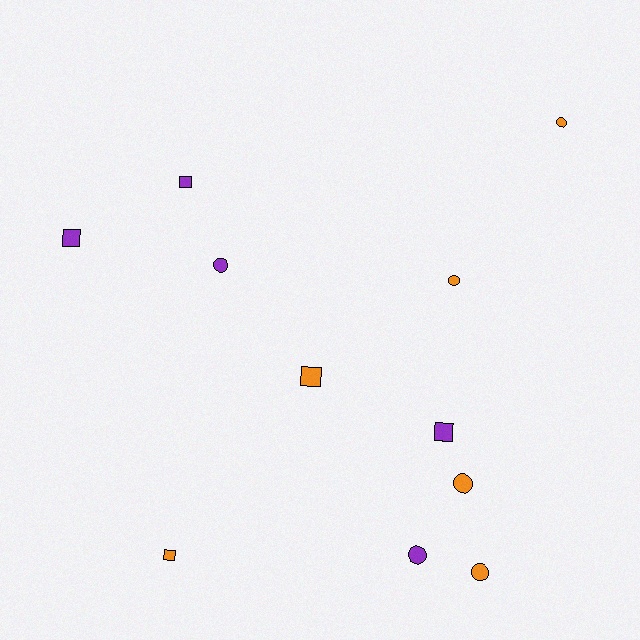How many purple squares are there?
There are 3 purple squares.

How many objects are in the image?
There are 11 objects.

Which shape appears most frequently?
Circle, with 6 objects.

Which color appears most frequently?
Orange, with 6 objects.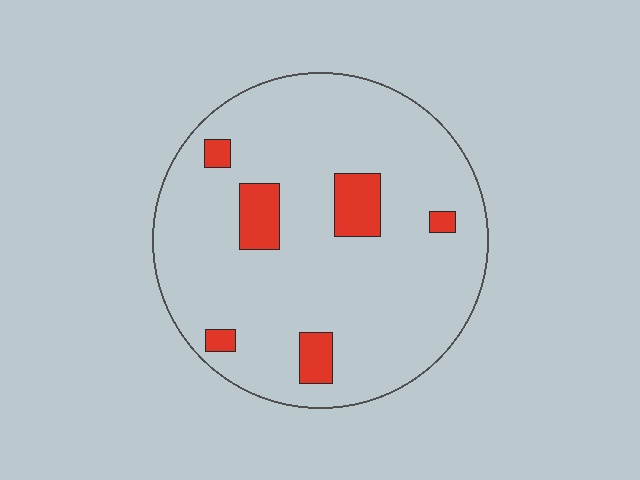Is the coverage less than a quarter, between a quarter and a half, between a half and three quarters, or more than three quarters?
Less than a quarter.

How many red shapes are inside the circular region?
6.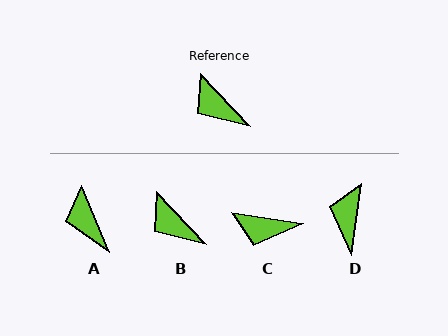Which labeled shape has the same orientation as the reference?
B.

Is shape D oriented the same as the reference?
No, it is off by about 52 degrees.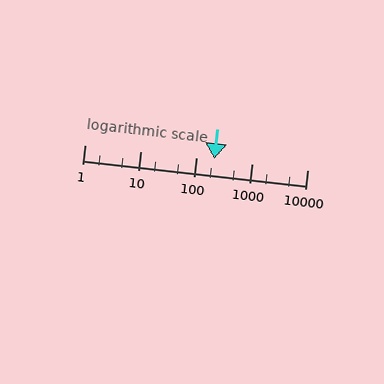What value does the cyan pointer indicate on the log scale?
The pointer indicates approximately 210.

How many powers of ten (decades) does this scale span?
The scale spans 4 decades, from 1 to 10000.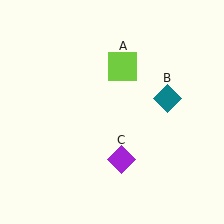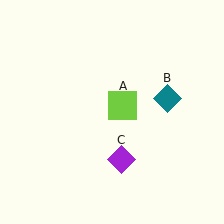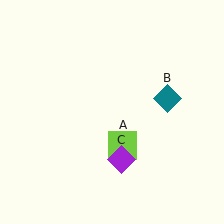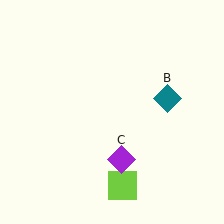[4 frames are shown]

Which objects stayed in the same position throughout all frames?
Teal diamond (object B) and purple diamond (object C) remained stationary.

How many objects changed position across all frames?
1 object changed position: lime square (object A).